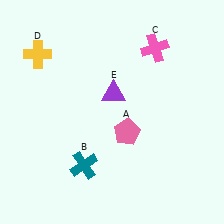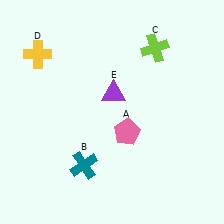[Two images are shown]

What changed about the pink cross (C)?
In Image 1, C is pink. In Image 2, it changed to lime.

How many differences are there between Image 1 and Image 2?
There is 1 difference between the two images.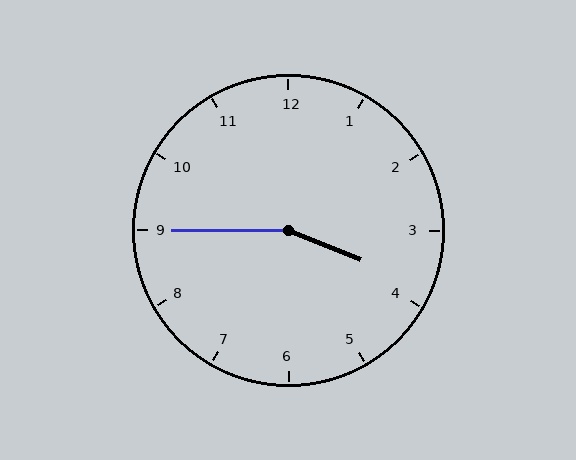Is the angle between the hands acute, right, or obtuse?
It is obtuse.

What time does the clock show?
3:45.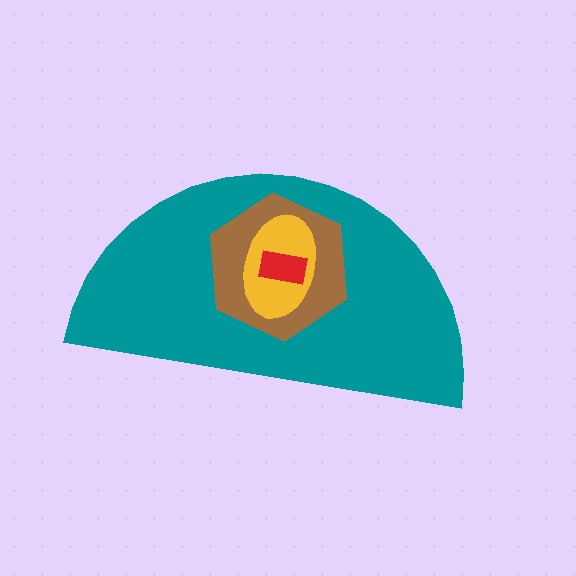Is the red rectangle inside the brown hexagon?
Yes.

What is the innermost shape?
The red rectangle.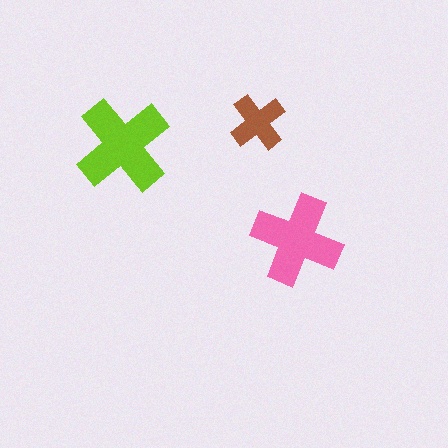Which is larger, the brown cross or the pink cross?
The pink one.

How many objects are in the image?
There are 3 objects in the image.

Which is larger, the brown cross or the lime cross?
The lime one.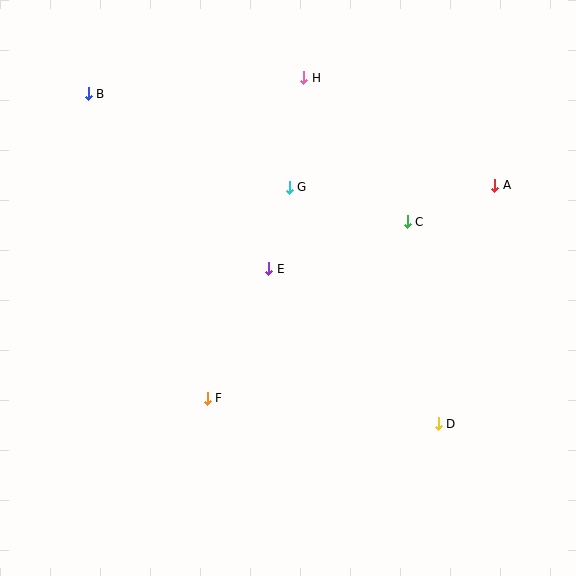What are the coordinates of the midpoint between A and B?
The midpoint between A and B is at (292, 140).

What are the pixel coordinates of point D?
Point D is at (438, 424).